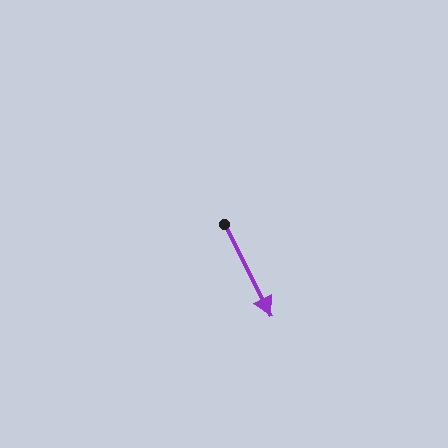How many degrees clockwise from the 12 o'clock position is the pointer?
Approximately 153 degrees.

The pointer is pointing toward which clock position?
Roughly 5 o'clock.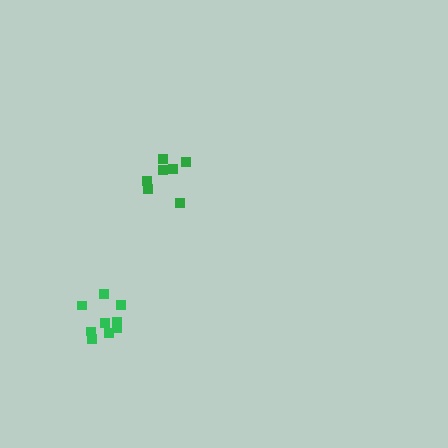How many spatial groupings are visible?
There are 2 spatial groupings.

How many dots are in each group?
Group 1: 7 dots, Group 2: 10 dots (17 total).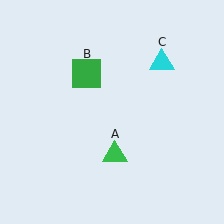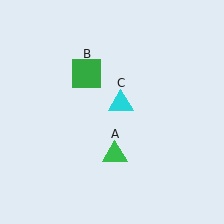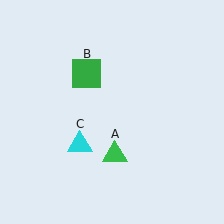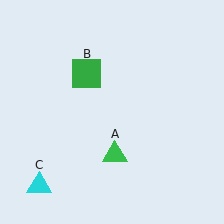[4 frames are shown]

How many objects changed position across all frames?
1 object changed position: cyan triangle (object C).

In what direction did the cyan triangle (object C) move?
The cyan triangle (object C) moved down and to the left.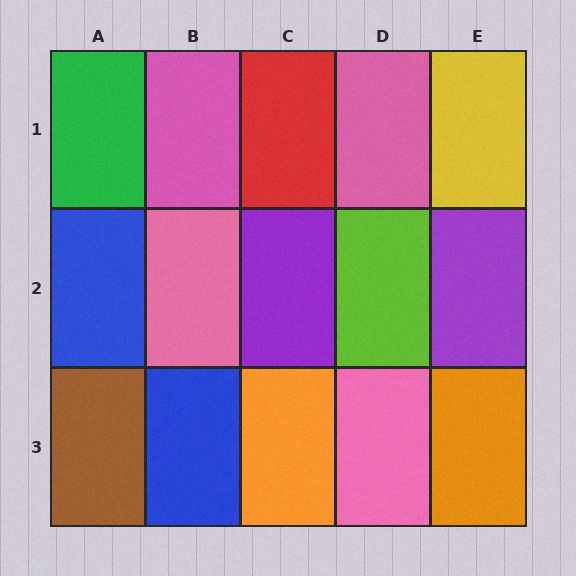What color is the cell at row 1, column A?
Green.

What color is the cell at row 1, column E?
Yellow.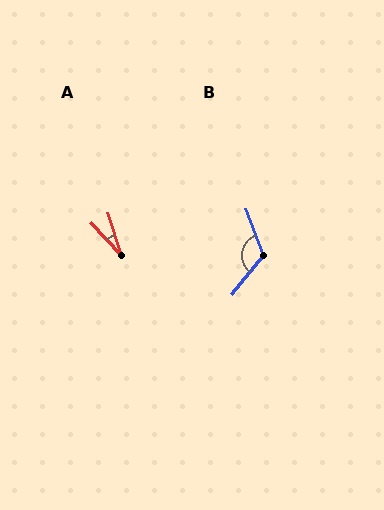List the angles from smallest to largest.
A (26°), B (121°).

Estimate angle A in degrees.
Approximately 26 degrees.